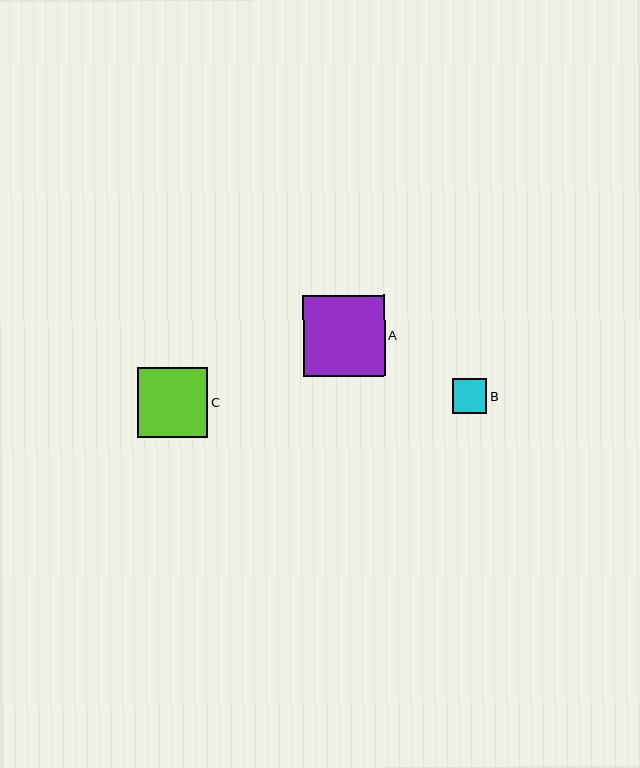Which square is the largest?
Square A is the largest with a size of approximately 82 pixels.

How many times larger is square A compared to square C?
Square A is approximately 1.2 times the size of square C.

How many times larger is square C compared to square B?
Square C is approximately 2.0 times the size of square B.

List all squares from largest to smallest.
From largest to smallest: A, C, B.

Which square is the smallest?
Square B is the smallest with a size of approximately 35 pixels.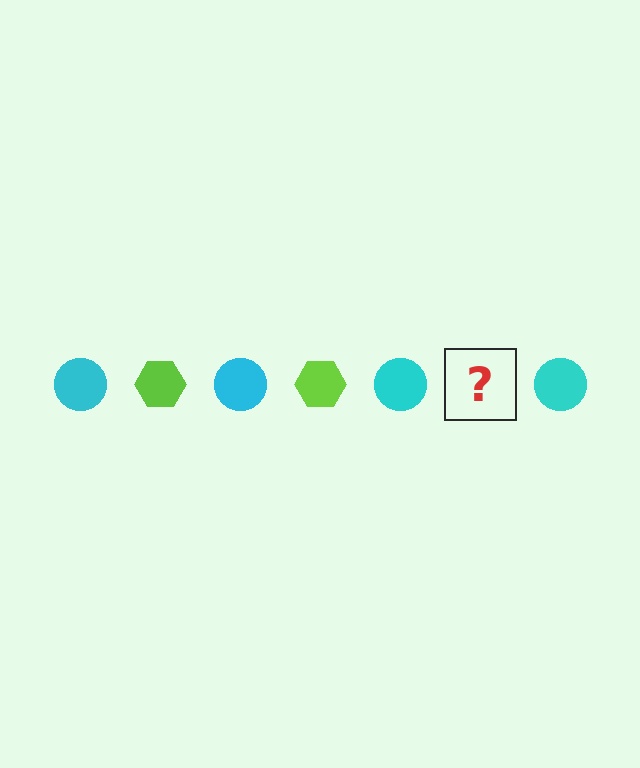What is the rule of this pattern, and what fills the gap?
The rule is that the pattern alternates between cyan circle and lime hexagon. The gap should be filled with a lime hexagon.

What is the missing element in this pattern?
The missing element is a lime hexagon.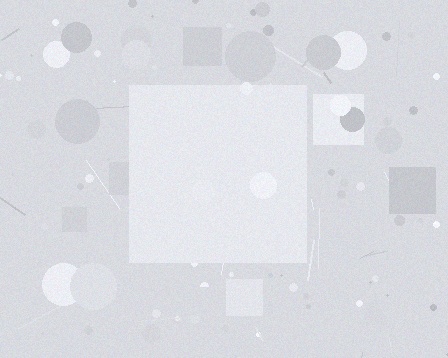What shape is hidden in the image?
A square is hidden in the image.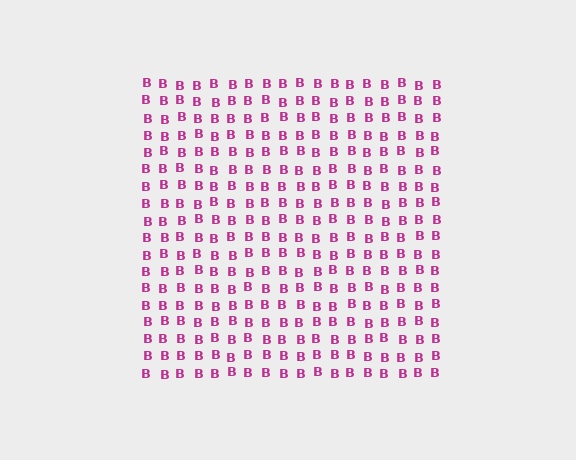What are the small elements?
The small elements are letter B's.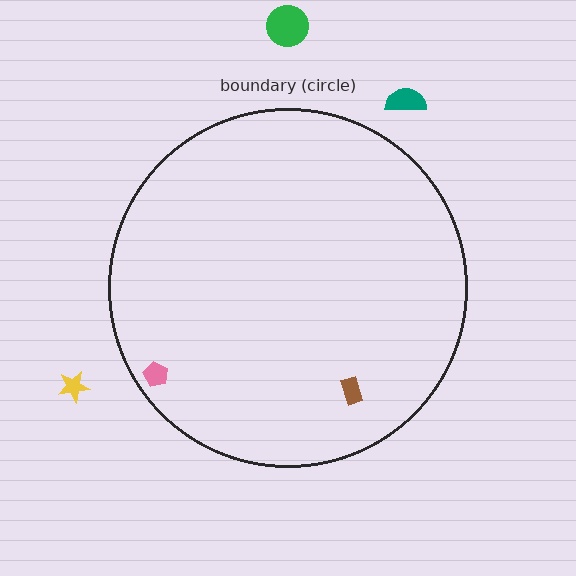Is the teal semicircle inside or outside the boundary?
Outside.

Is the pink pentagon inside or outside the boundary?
Inside.